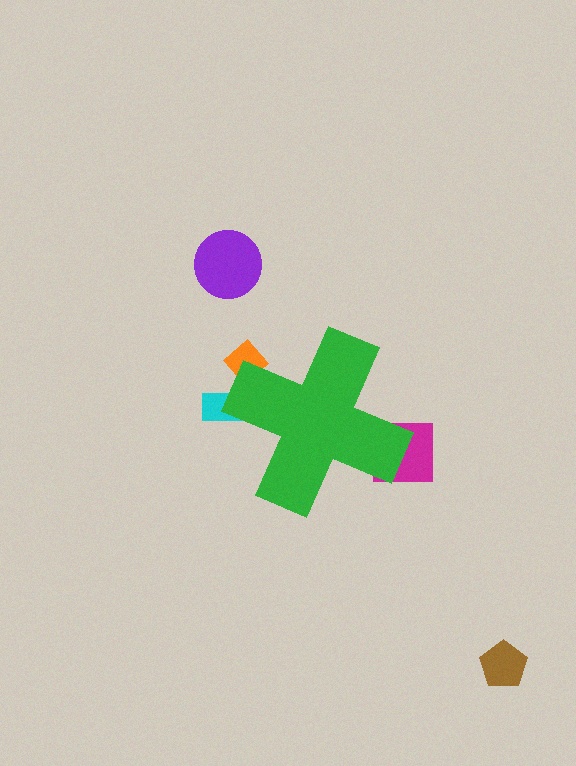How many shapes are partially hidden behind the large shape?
3 shapes are partially hidden.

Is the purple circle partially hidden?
No, the purple circle is fully visible.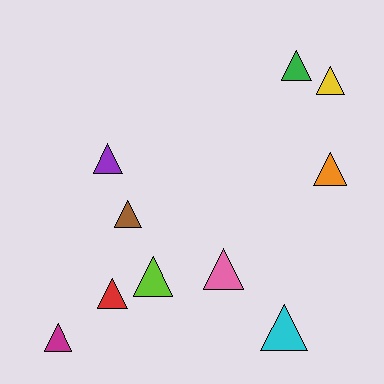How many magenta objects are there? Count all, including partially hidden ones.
There is 1 magenta object.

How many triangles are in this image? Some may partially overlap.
There are 10 triangles.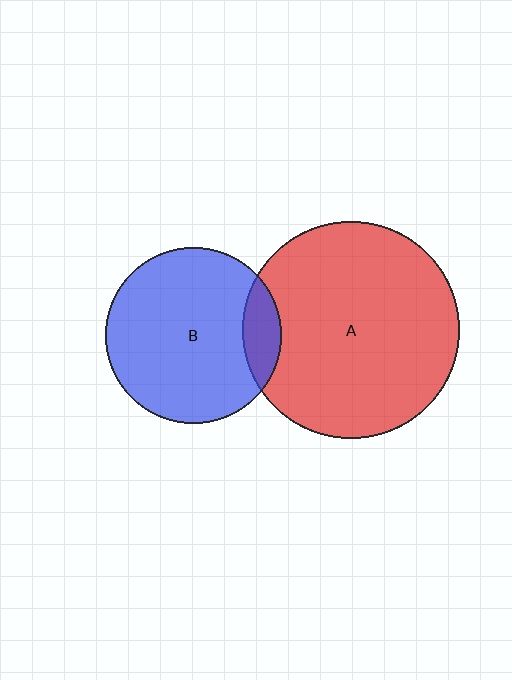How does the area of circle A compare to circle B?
Approximately 1.5 times.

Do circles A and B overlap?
Yes.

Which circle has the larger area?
Circle A (red).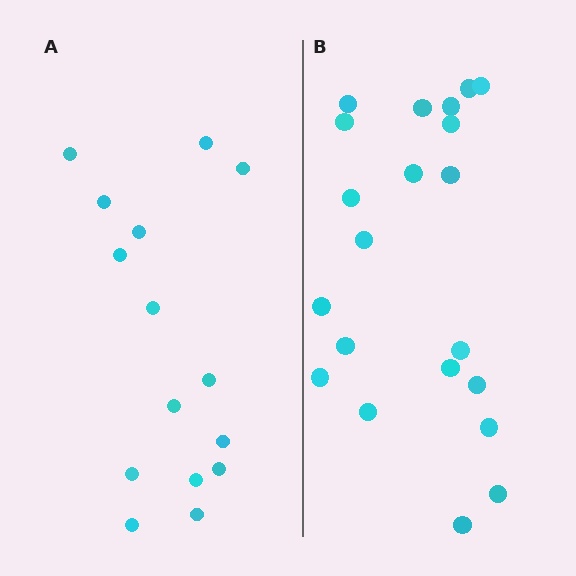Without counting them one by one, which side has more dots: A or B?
Region B (the right region) has more dots.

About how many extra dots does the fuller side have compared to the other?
Region B has about 6 more dots than region A.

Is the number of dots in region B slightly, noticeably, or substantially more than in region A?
Region B has noticeably more, but not dramatically so. The ratio is roughly 1.4 to 1.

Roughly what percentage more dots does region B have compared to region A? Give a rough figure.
About 40% more.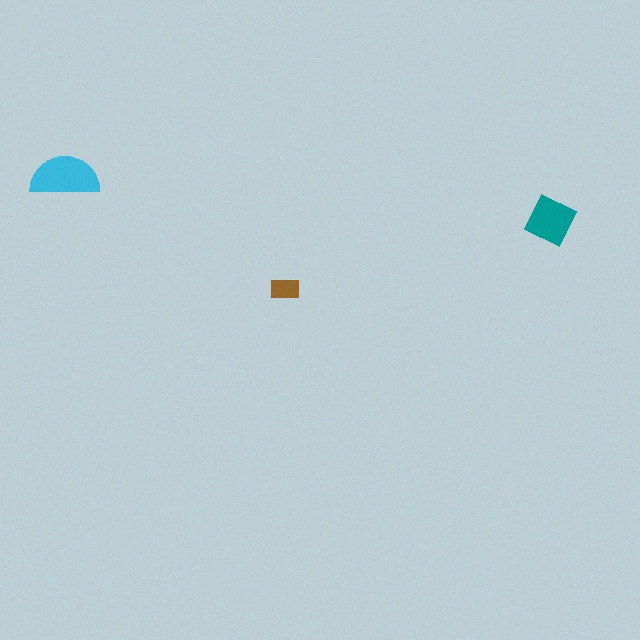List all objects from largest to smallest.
The cyan semicircle, the teal diamond, the brown rectangle.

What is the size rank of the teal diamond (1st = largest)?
2nd.